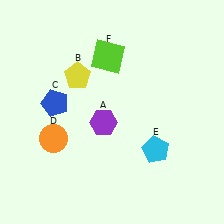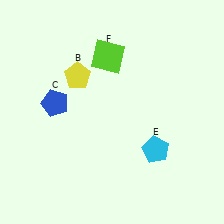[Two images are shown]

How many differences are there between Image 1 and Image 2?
There are 2 differences between the two images.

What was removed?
The purple hexagon (A), the orange circle (D) were removed in Image 2.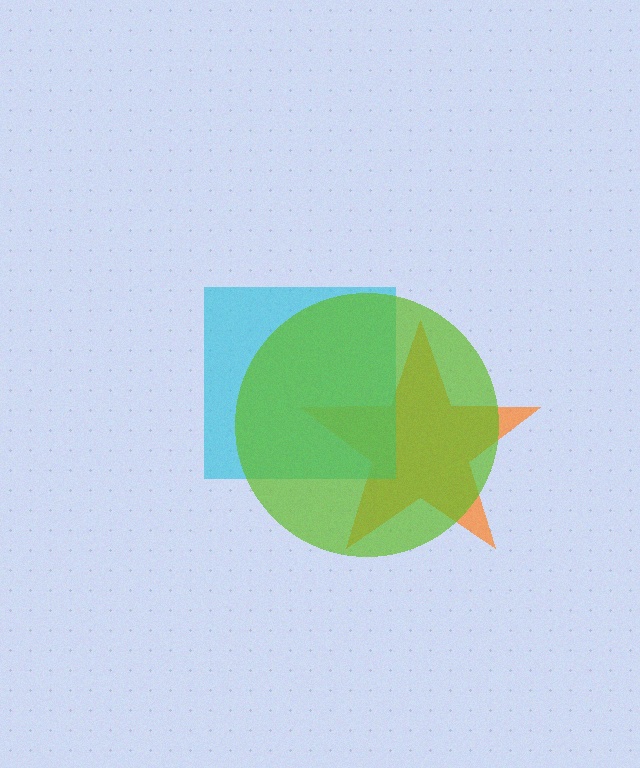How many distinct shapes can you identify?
There are 3 distinct shapes: an orange star, a cyan square, a lime circle.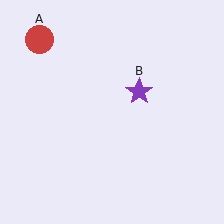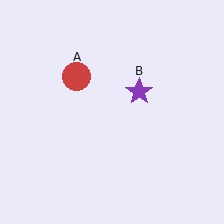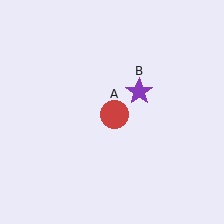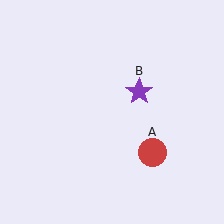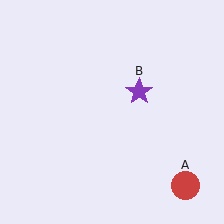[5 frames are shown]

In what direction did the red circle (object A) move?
The red circle (object A) moved down and to the right.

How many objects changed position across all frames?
1 object changed position: red circle (object A).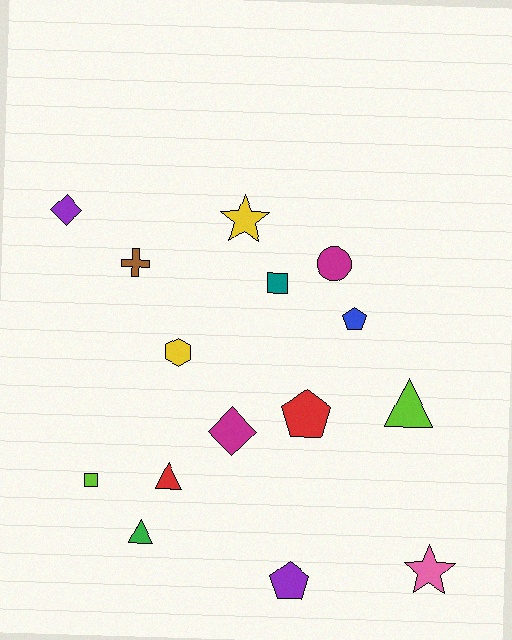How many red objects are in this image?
There are 2 red objects.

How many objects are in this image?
There are 15 objects.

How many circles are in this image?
There is 1 circle.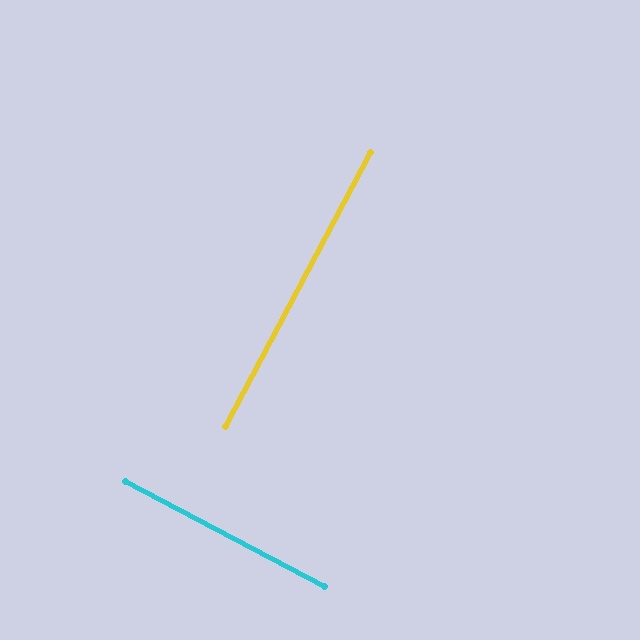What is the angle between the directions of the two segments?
Approximately 90 degrees.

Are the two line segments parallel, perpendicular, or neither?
Perpendicular — they meet at approximately 90°.